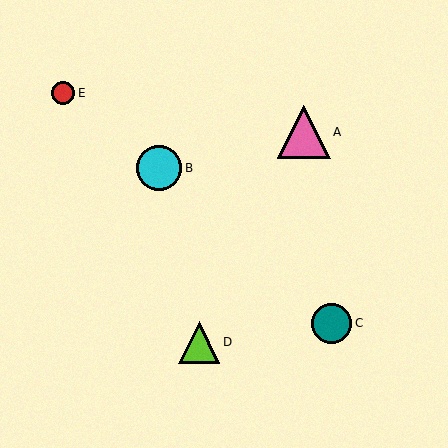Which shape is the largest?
The pink triangle (labeled A) is the largest.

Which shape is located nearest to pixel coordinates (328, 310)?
The teal circle (labeled C) at (332, 323) is nearest to that location.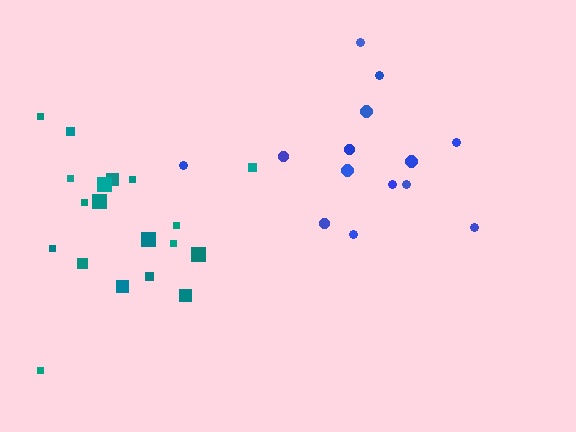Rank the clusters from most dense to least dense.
teal, blue.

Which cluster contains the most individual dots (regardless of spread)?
Teal (19).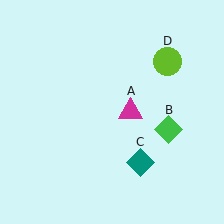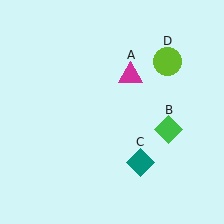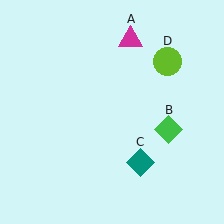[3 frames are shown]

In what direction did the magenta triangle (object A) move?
The magenta triangle (object A) moved up.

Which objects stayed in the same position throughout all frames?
Green diamond (object B) and teal diamond (object C) and lime circle (object D) remained stationary.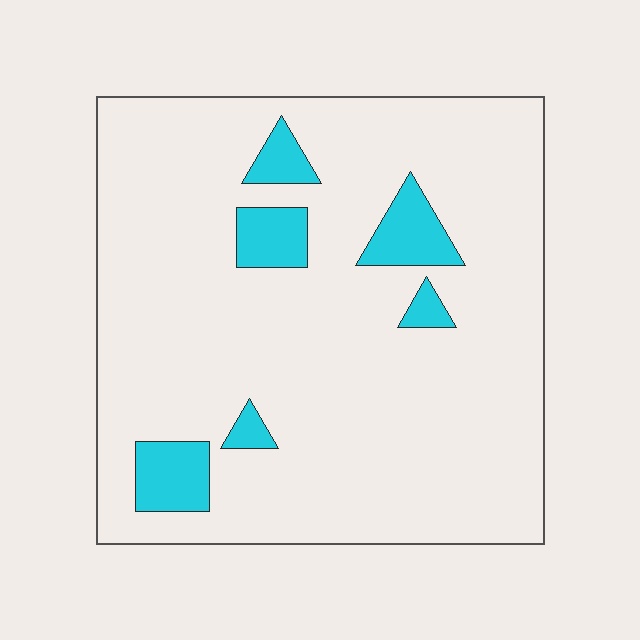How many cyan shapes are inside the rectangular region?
6.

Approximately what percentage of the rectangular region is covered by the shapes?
Approximately 10%.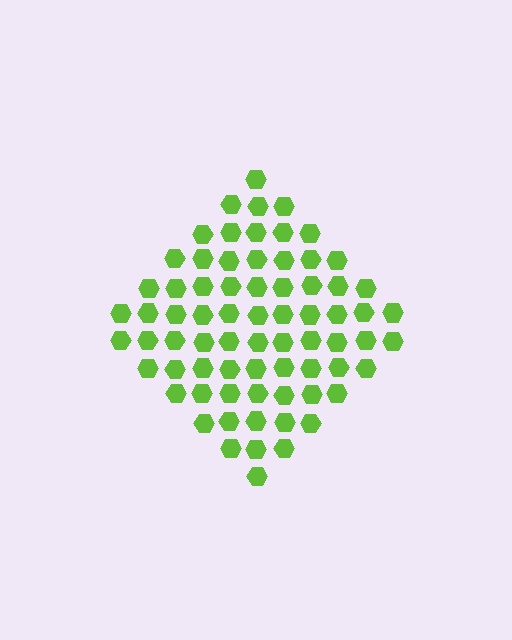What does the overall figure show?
The overall figure shows a diamond.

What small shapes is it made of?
It is made of small hexagons.